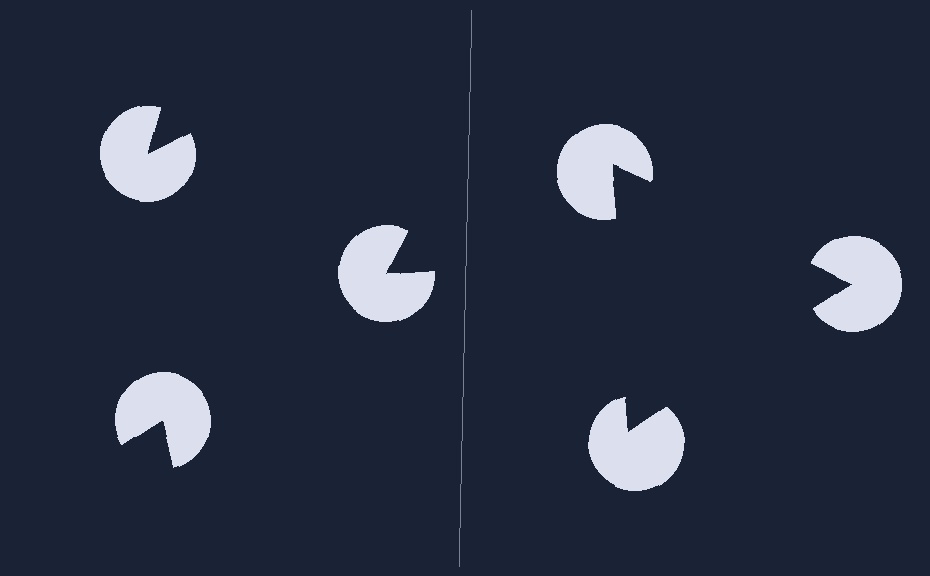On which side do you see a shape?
An illusory triangle appears on the right side. On the left side the wedge cuts are rotated, so no coherent shape forms.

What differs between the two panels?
The pac-man discs are positioned identically on both sides; only the wedge orientations differ. On the right they align to a triangle; on the left they are misaligned.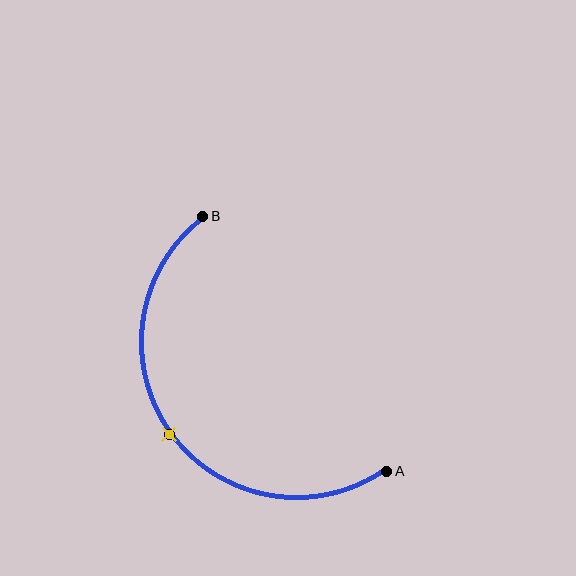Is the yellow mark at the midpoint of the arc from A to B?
Yes. The yellow mark lies on the arc at equal arc-length from both A and B — it is the arc midpoint.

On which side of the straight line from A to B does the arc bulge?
The arc bulges below and to the left of the straight line connecting A and B.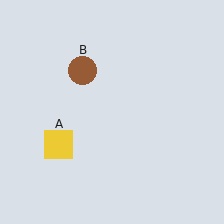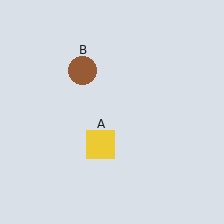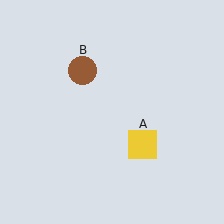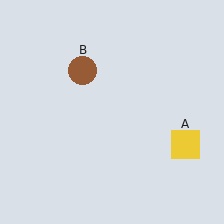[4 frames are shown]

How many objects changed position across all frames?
1 object changed position: yellow square (object A).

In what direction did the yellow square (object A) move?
The yellow square (object A) moved right.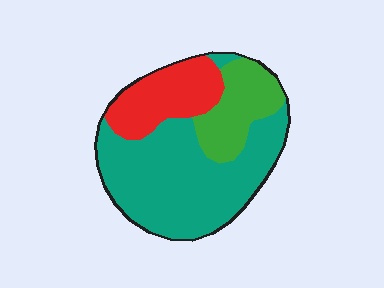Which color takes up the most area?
Teal, at roughly 60%.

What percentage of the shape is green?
Green covers roughly 20% of the shape.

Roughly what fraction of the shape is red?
Red takes up about one fifth (1/5) of the shape.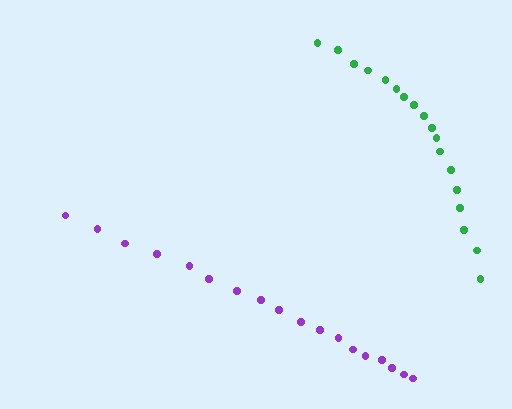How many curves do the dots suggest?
There are 2 distinct paths.